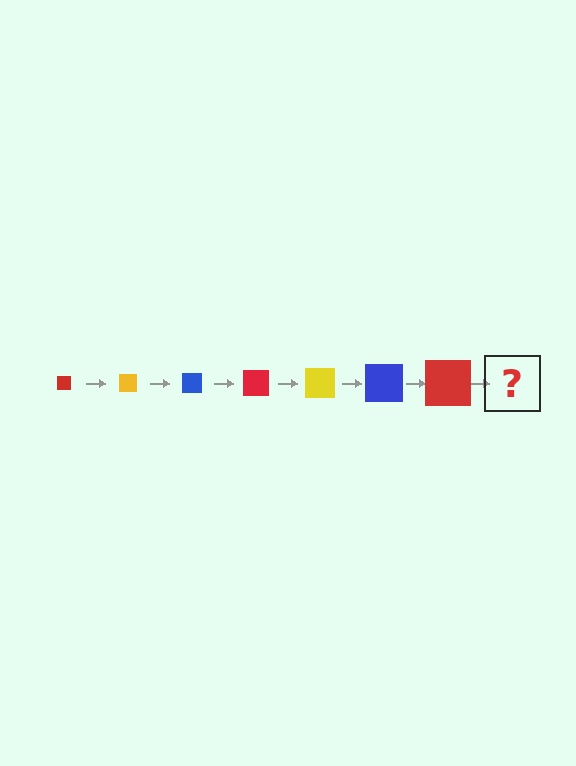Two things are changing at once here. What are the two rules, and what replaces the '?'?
The two rules are that the square grows larger each step and the color cycles through red, yellow, and blue. The '?' should be a yellow square, larger than the previous one.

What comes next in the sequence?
The next element should be a yellow square, larger than the previous one.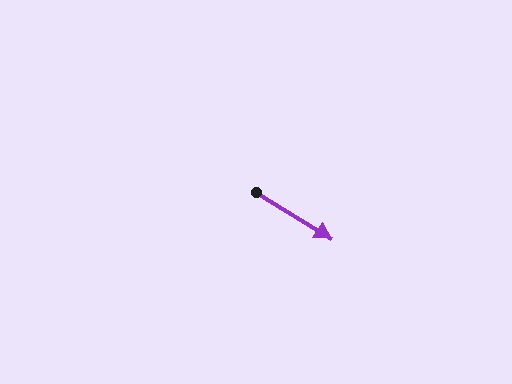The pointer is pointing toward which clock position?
Roughly 4 o'clock.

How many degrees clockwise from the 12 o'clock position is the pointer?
Approximately 122 degrees.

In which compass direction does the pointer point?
Southeast.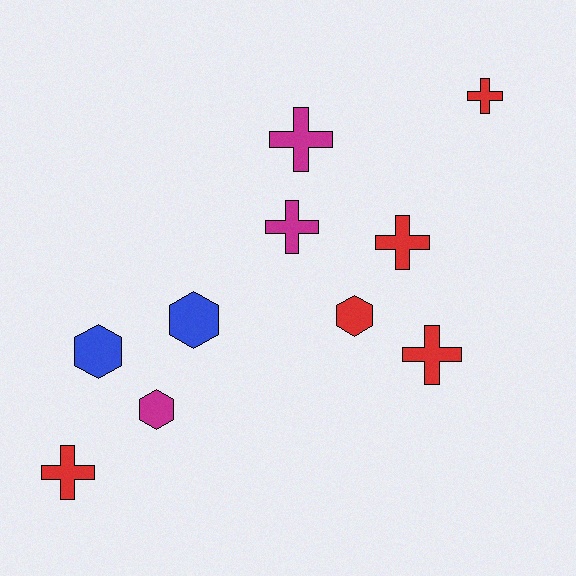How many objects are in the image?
There are 10 objects.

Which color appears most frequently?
Red, with 5 objects.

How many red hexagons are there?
There is 1 red hexagon.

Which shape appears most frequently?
Cross, with 6 objects.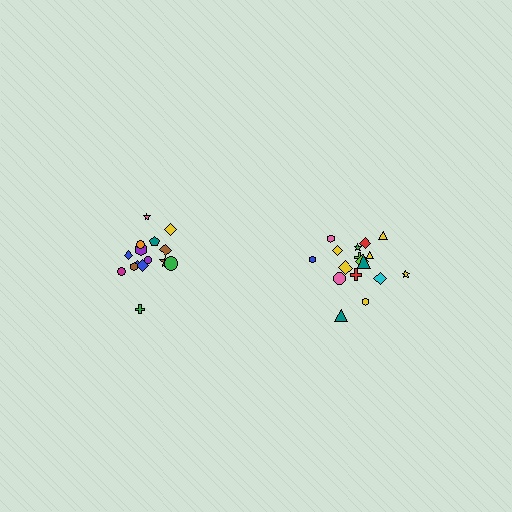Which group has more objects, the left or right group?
The right group.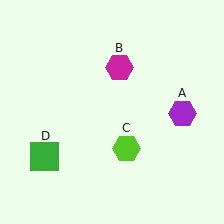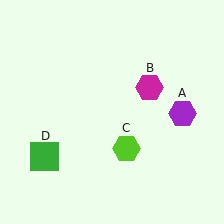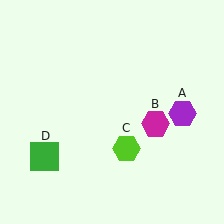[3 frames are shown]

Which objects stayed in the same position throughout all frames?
Purple hexagon (object A) and lime hexagon (object C) and green square (object D) remained stationary.